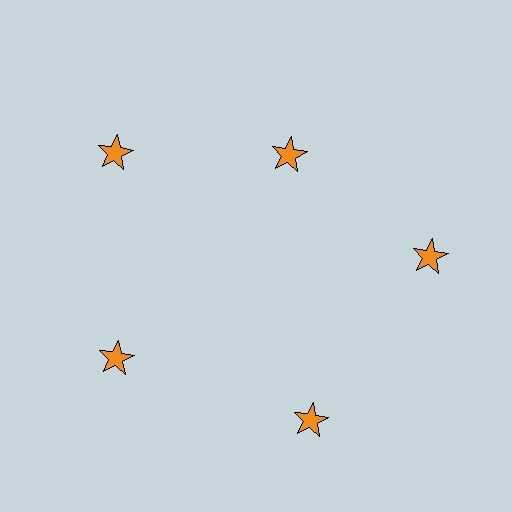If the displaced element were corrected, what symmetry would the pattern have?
It would have 5-fold rotational symmetry — the pattern would map onto itself every 72 degrees.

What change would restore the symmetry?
The symmetry would be restored by moving it outward, back onto the ring so that all 5 stars sit at equal angles and equal distance from the center.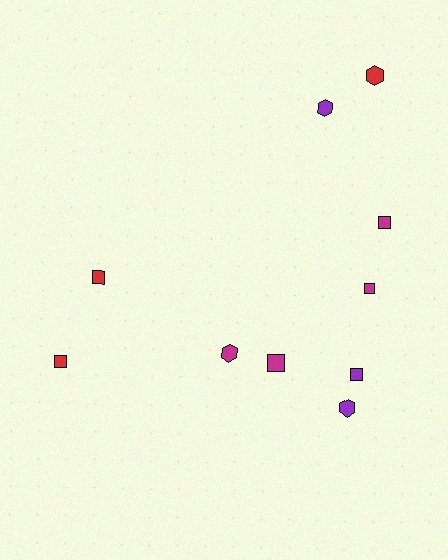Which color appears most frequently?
Magenta, with 4 objects.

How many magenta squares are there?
There are 3 magenta squares.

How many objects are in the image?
There are 10 objects.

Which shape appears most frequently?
Square, with 6 objects.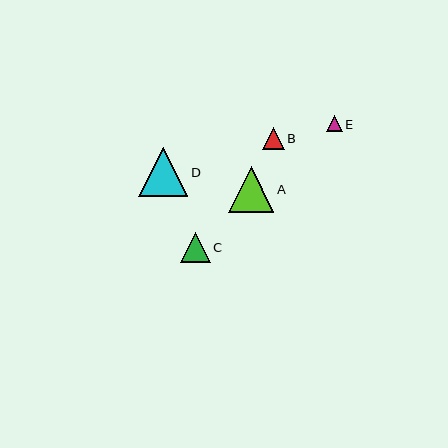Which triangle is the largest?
Triangle D is the largest with a size of approximately 49 pixels.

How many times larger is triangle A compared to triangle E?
Triangle A is approximately 2.8 times the size of triangle E.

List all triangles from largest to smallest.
From largest to smallest: D, A, C, B, E.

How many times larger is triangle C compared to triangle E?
Triangle C is approximately 1.8 times the size of triangle E.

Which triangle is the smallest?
Triangle E is the smallest with a size of approximately 16 pixels.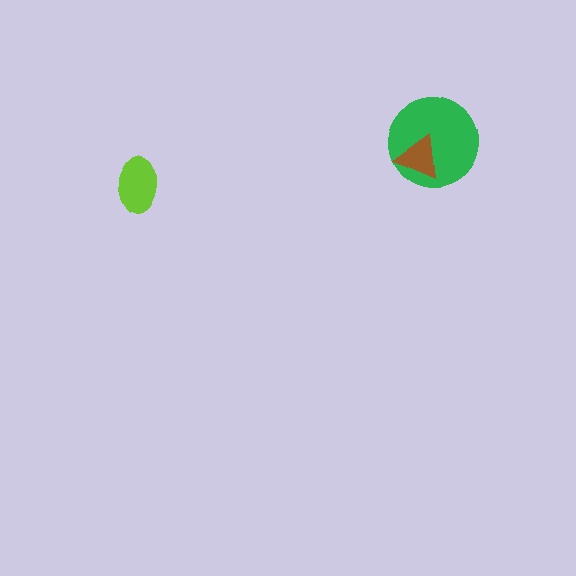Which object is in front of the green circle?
The brown triangle is in front of the green circle.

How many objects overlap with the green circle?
1 object overlaps with the green circle.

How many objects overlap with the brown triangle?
1 object overlaps with the brown triangle.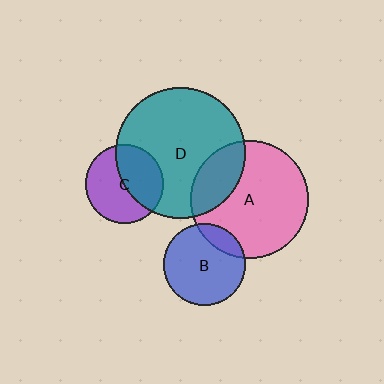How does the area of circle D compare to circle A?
Approximately 1.2 times.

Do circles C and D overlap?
Yes.